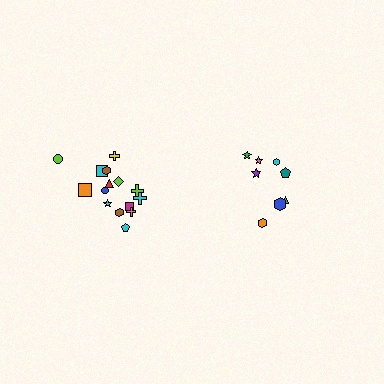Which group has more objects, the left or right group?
The left group.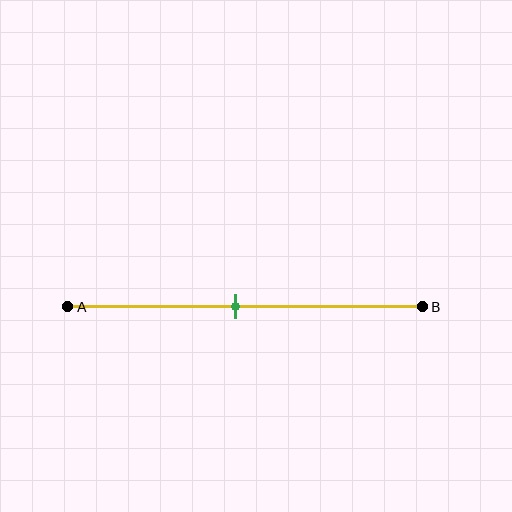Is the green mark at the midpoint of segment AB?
Yes, the mark is approximately at the midpoint.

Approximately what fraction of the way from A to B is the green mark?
The green mark is approximately 45% of the way from A to B.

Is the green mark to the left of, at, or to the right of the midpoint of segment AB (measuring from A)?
The green mark is approximately at the midpoint of segment AB.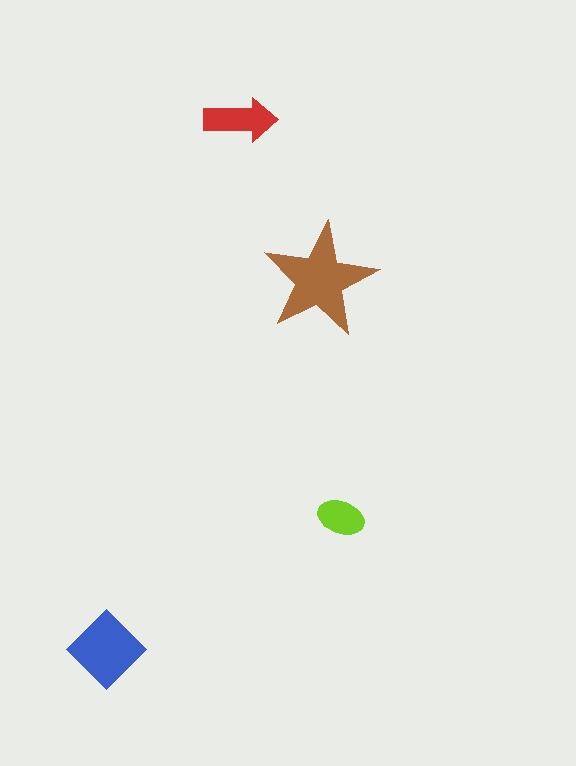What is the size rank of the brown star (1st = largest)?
1st.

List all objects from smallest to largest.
The lime ellipse, the red arrow, the blue diamond, the brown star.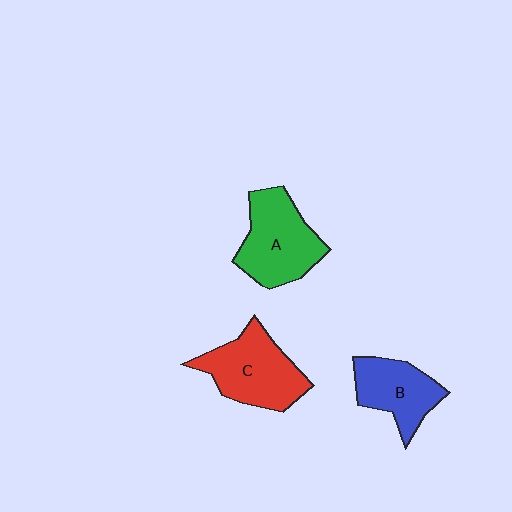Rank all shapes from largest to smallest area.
From largest to smallest: C (red), A (green), B (blue).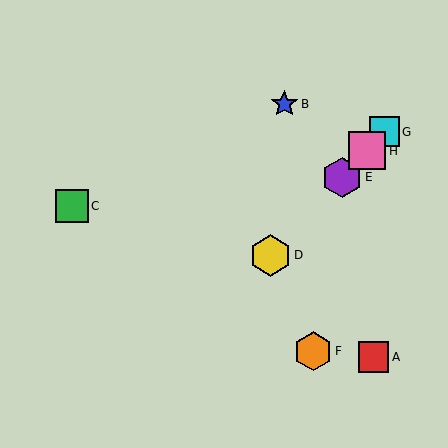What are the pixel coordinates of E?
Object E is at (342, 177).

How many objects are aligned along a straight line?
4 objects (D, E, G, H) are aligned along a straight line.